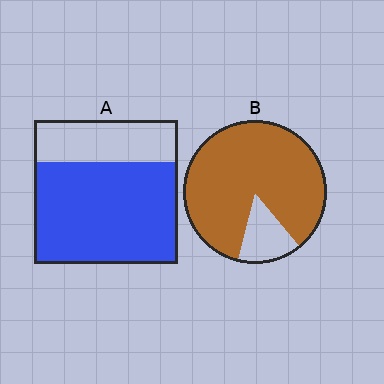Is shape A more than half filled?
Yes.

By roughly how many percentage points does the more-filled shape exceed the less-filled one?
By roughly 15 percentage points (B over A).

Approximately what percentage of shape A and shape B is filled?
A is approximately 70% and B is approximately 85%.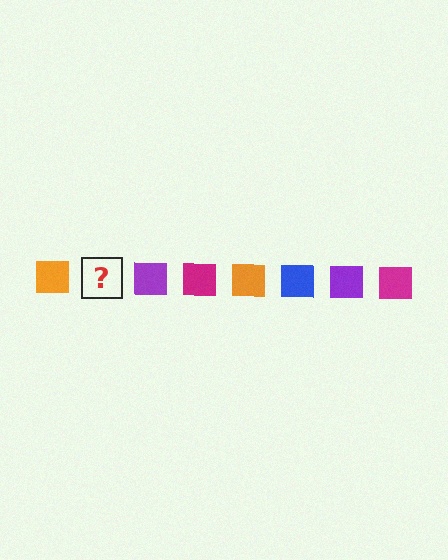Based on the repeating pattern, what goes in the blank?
The blank should be a blue square.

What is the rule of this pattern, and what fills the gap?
The rule is that the pattern cycles through orange, blue, purple, magenta squares. The gap should be filled with a blue square.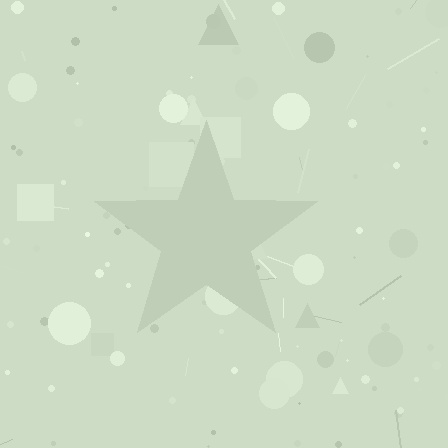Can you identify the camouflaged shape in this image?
The camouflaged shape is a star.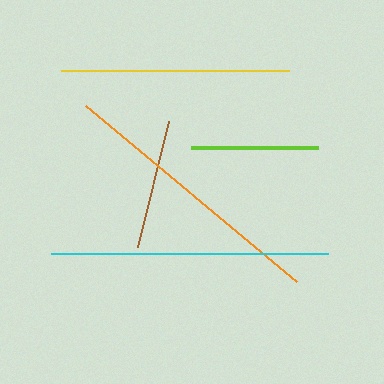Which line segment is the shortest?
The lime line is the shortest at approximately 128 pixels.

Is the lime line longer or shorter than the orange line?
The orange line is longer than the lime line.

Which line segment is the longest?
The cyan line is the longest at approximately 277 pixels.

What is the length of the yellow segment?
The yellow segment is approximately 228 pixels long.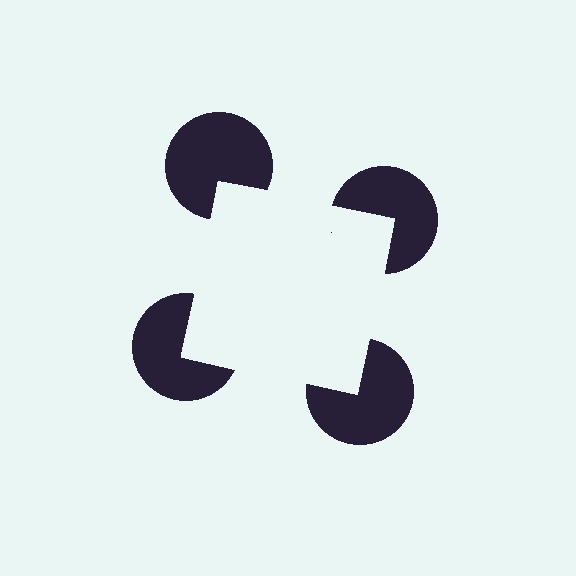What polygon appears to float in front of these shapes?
An illusory square — its edges are inferred from the aligned wedge cuts in the pac-man discs, not physically drawn.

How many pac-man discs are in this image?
There are 4 — one at each vertex of the illusory square.